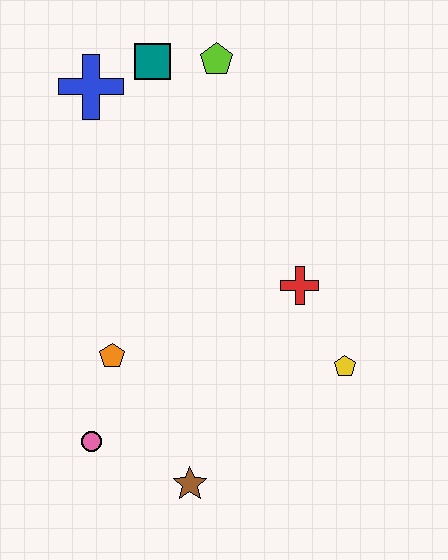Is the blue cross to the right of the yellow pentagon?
No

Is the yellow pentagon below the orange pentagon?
Yes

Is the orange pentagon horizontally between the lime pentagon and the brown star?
No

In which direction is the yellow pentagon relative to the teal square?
The yellow pentagon is below the teal square.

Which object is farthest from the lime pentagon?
The brown star is farthest from the lime pentagon.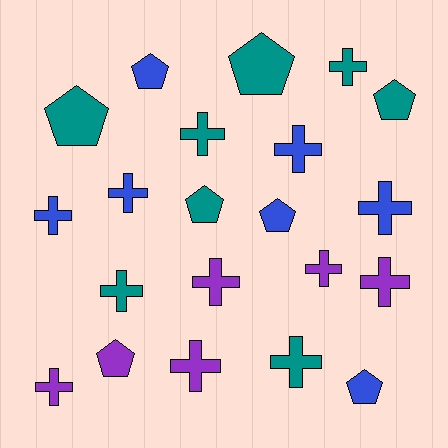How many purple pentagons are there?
There is 1 purple pentagon.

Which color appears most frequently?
Teal, with 8 objects.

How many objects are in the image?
There are 21 objects.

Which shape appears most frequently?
Cross, with 13 objects.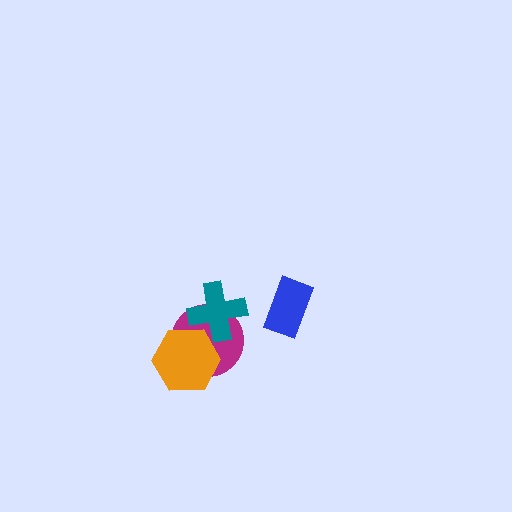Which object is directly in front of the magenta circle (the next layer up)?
The teal cross is directly in front of the magenta circle.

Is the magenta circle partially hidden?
Yes, it is partially covered by another shape.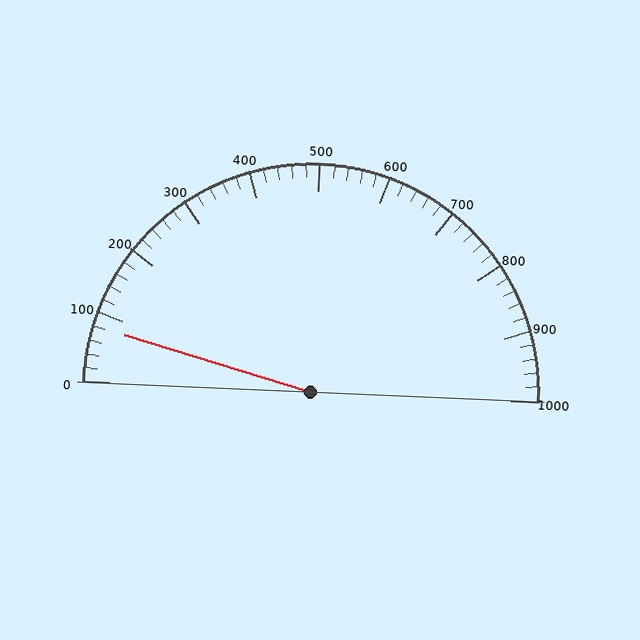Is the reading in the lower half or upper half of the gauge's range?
The reading is in the lower half of the range (0 to 1000).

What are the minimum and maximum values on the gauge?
The gauge ranges from 0 to 1000.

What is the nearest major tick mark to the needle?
The nearest major tick mark is 100.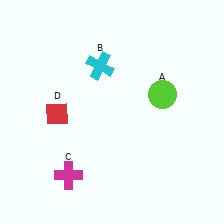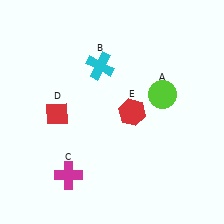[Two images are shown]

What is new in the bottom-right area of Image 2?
A red hexagon (E) was added in the bottom-right area of Image 2.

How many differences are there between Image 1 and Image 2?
There is 1 difference between the two images.